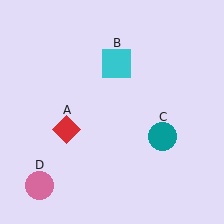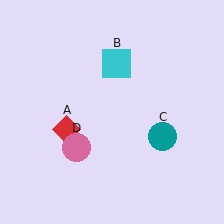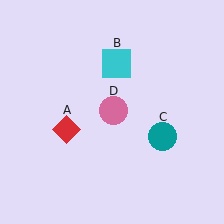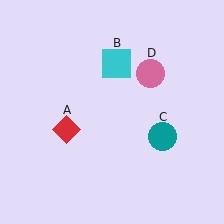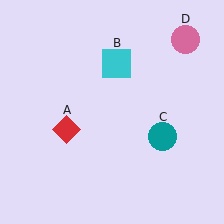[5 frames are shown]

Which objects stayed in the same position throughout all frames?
Red diamond (object A) and cyan square (object B) and teal circle (object C) remained stationary.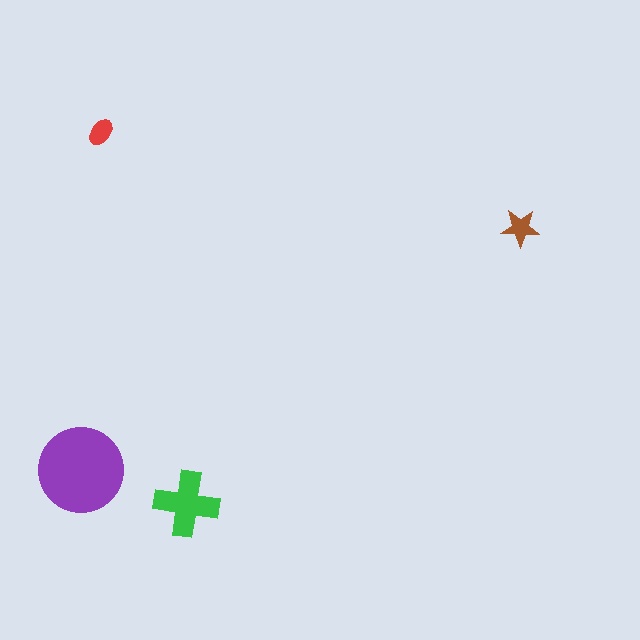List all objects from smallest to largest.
The red ellipse, the brown star, the green cross, the purple circle.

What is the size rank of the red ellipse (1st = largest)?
4th.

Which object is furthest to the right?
The brown star is rightmost.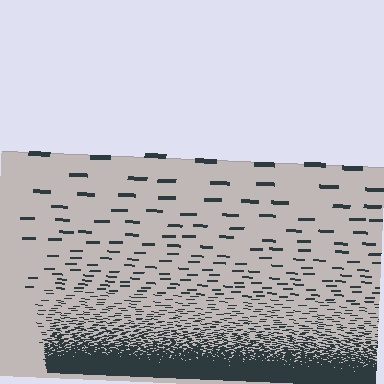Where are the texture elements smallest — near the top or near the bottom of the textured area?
Near the bottom.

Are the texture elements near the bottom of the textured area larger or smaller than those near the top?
Smaller. The gradient is inverted — elements near the bottom are smaller and denser.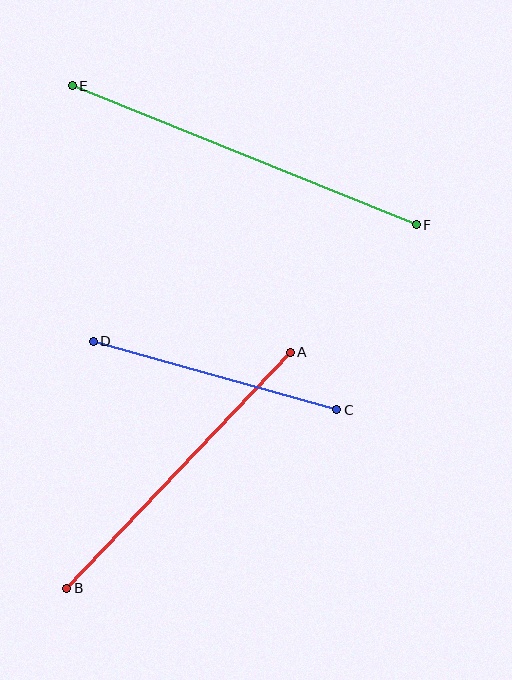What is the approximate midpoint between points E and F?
The midpoint is at approximately (244, 155) pixels.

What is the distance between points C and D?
The distance is approximately 253 pixels.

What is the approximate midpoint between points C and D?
The midpoint is at approximately (215, 375) pixels.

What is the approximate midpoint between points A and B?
The midpoint is at approximately (178, 470) pixels.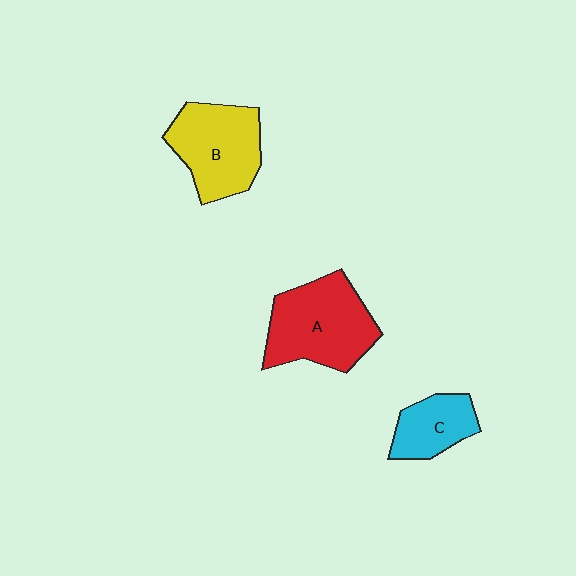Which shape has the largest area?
Shape A (red).